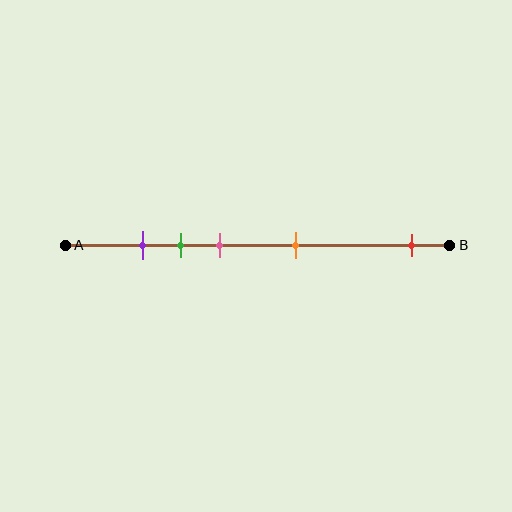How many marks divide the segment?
There are 5 marks dividing the segment.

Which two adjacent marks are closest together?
The purple and green marks are the closest adjacent pair.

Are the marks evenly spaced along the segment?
No, the marks are not evenly spaced.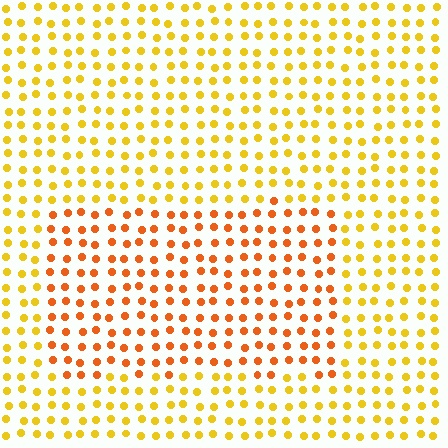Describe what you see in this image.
The image is filled with small yellow elements in a uniform arrangement. A rectangle-shaped region is visible where the elements are tinted to a slightly different hue, forming a subtle color boundary.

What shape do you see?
I see a rectangle.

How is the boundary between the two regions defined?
The boundary is defined purely by a slight shift in hue (about 30 degrees). Spacing, size, and orientation are identical on both sides.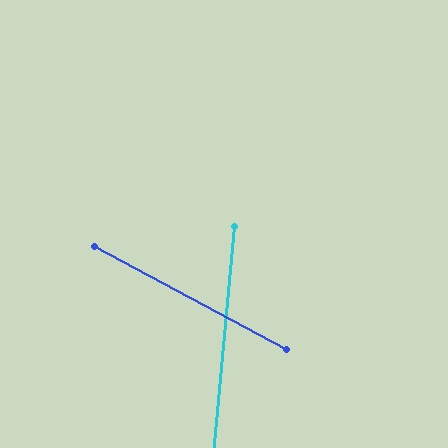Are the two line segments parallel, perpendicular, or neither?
Neither parallel nor perpendicular — they differ by about 67°.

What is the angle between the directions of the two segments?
Approximately 67 degrees.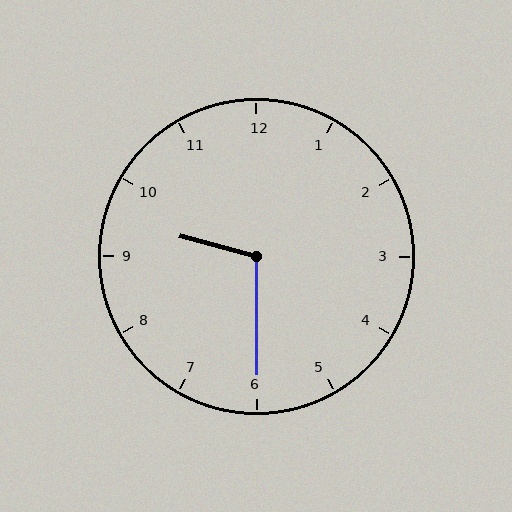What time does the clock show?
9:30.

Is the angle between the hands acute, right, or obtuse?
It is obtuse.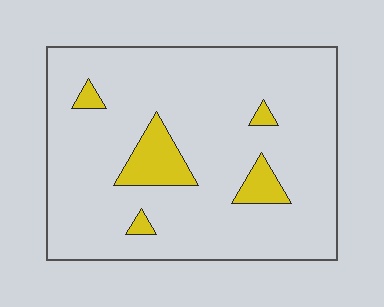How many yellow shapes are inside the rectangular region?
5.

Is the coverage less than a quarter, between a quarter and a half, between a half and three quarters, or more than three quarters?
Less than a quarter.